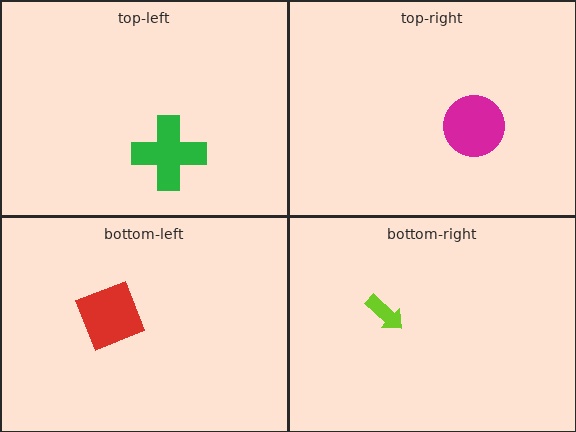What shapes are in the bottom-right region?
The lime arrow.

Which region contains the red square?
The bottom-left region.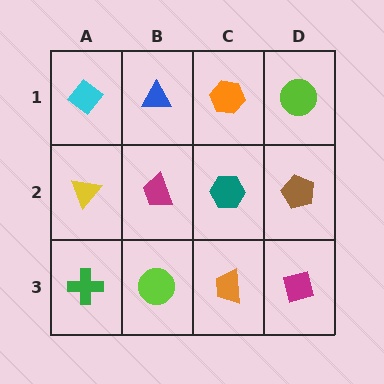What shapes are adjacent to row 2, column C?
An orange hexagon (row 1, column C), an orange trapezoid (row 3, column C), a magenta trapezoid (row 2, column B), a brown pentagon (row 2, column D).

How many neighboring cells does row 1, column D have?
2.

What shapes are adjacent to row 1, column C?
A teal hexagon (row 2, column C), a blue triangle (row 1, column B), a lime circle (row 1, column D).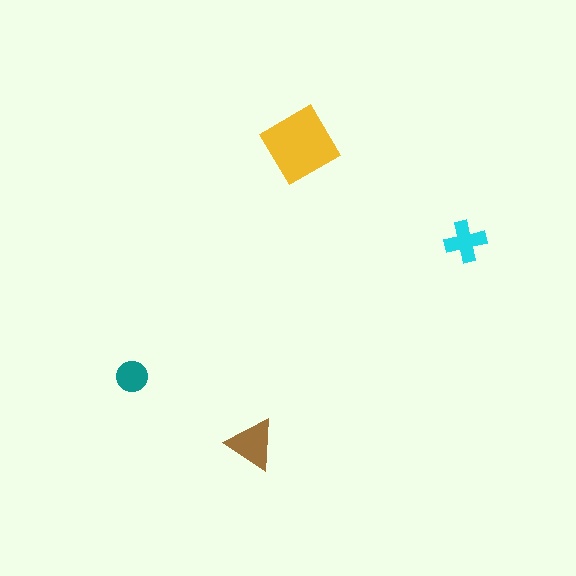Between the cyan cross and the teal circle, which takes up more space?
The cyan cross.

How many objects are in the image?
There are 4 objects in the image.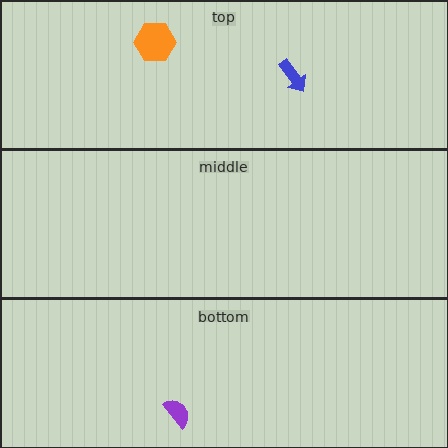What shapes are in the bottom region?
The purple semicircle.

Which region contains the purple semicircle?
The bottom region.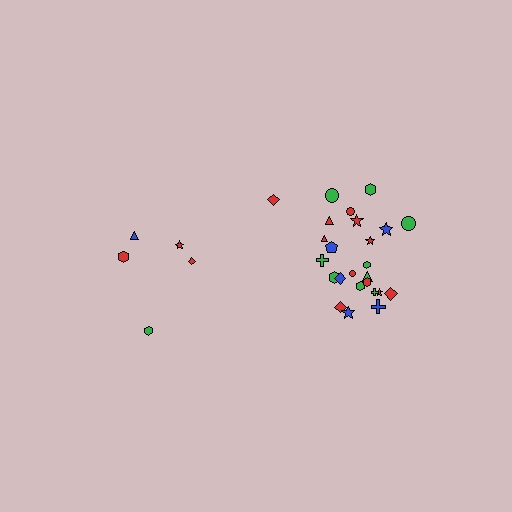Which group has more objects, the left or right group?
The right group.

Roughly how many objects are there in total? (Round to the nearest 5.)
Roughly 30 objects in total.